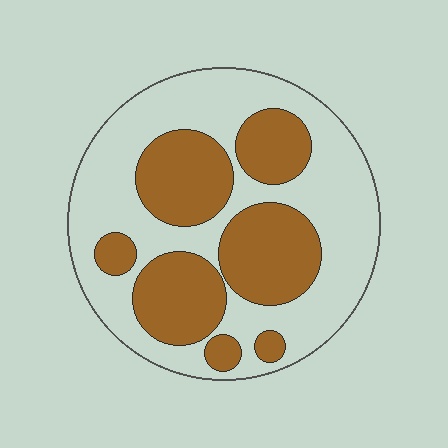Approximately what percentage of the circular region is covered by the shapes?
Approximately 40%.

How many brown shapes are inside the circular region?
7.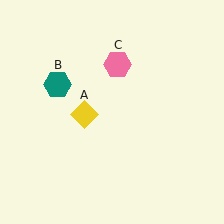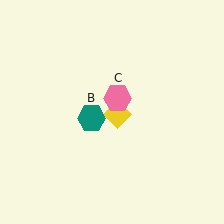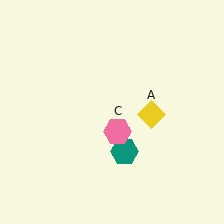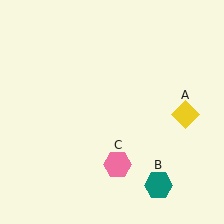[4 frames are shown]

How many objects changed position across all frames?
3 objects changed position: yellow diamond (object A), teal hexagon (object B), pink hexagon (object C).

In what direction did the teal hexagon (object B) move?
The teal hexagon (object B) moved down and to the right.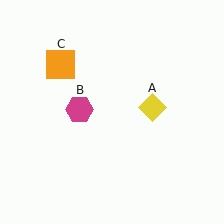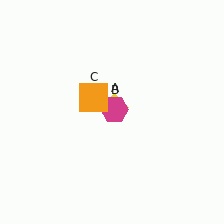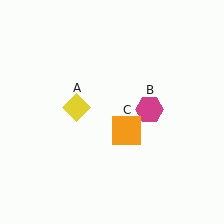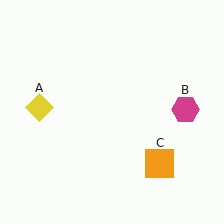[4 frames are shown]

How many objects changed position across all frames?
3 objects changed position: yellow diamond (object A), magenta hexagon (object B), orange square (object C).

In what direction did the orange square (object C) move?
The orange square (object C) moved down and to the right.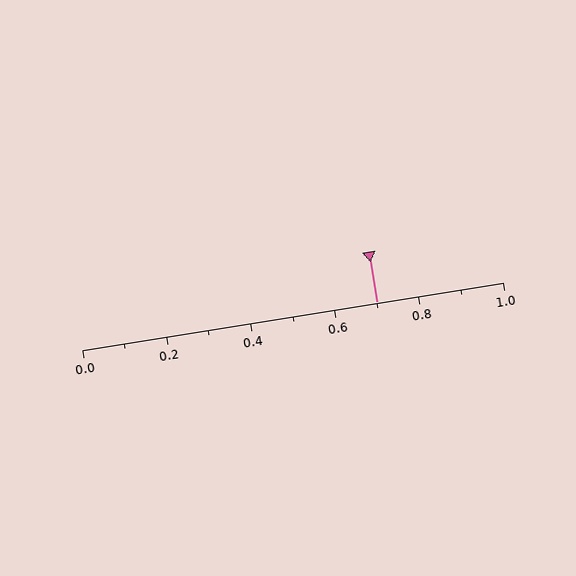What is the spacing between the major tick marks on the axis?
The major ticks are spaced 0.2 apart.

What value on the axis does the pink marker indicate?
The marker indicates approximately 0.7.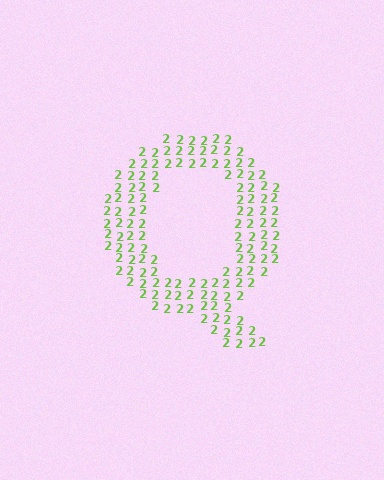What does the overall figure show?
The overall figure shows the letter Q.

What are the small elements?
The small elements are digit 2's.